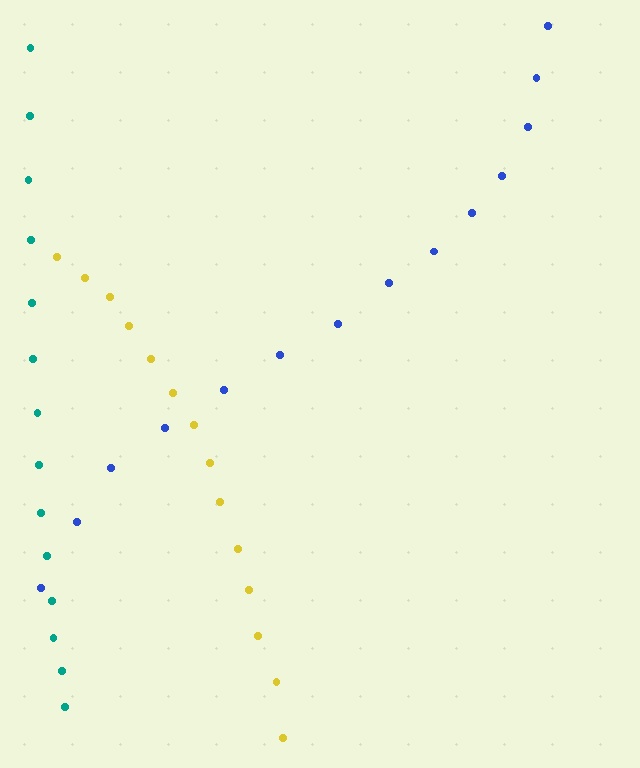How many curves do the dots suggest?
There are 3 distinct paths.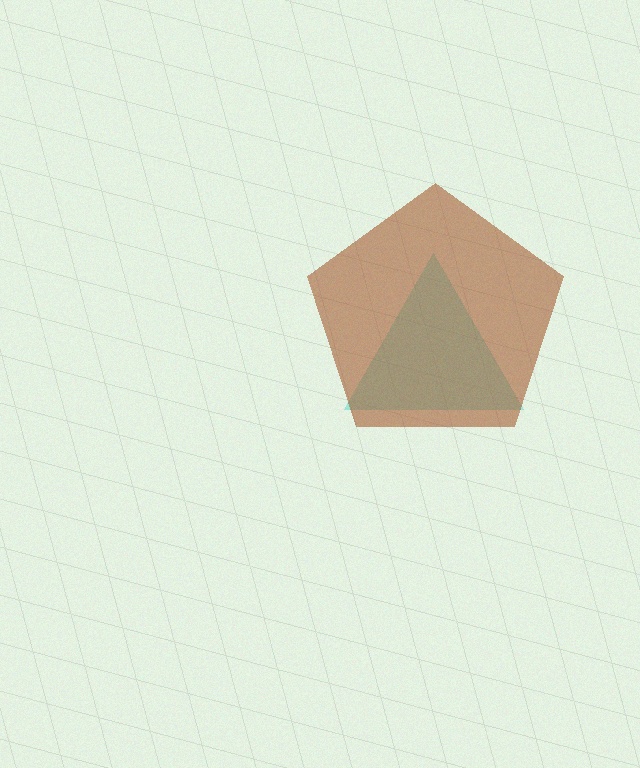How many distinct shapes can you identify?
There are 2 distinct shapes: a cyan triangle, a brown pentagon.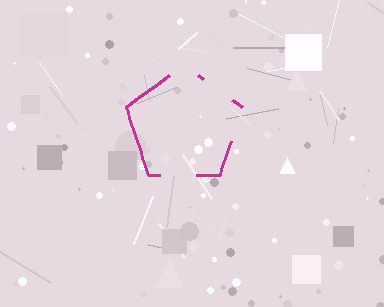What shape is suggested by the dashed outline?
The dashed outline suggests a pentagon.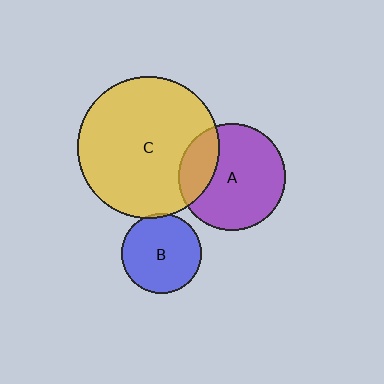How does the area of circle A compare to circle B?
Approximately 1.8 times.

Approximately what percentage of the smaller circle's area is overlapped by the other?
Approximately 25%.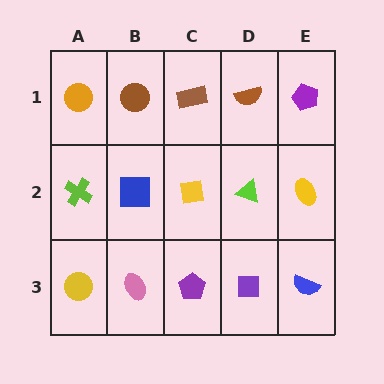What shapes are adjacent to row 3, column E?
A yellow ellipse (row 2, column E), a purple square (row 3, column D).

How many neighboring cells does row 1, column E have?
2.